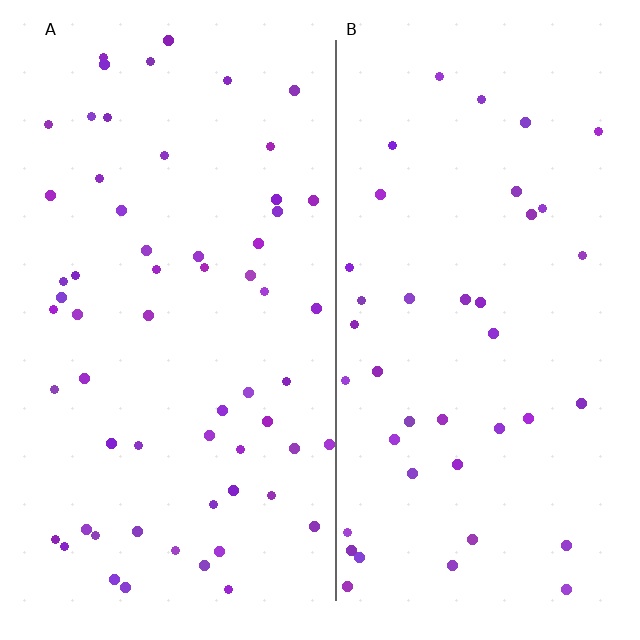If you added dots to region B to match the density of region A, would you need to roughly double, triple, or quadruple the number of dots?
Approximately double.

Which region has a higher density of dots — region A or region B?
A (the left).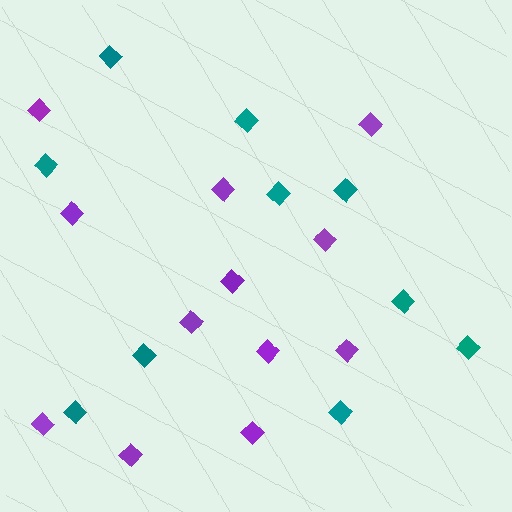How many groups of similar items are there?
There are 2 groups: one group of purple diamonds (12) and one group of teal diamonds (10).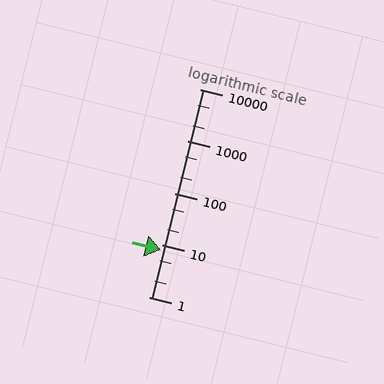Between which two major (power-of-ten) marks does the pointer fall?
The pointer is between 1 and 10.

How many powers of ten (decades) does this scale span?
The scale spans 4 decades, from 1 to 10000.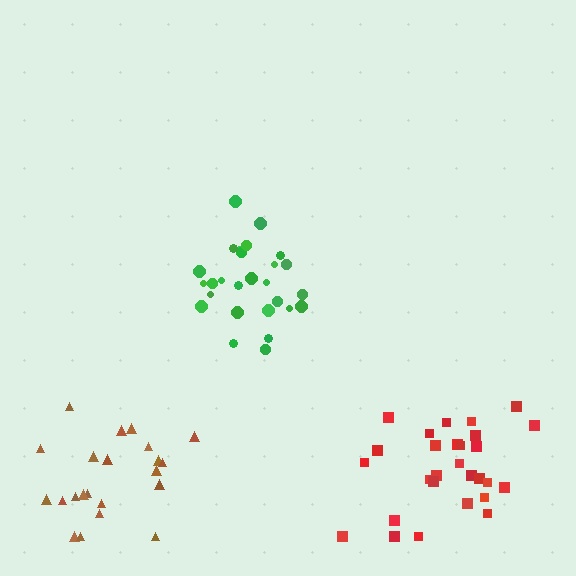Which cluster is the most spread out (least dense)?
Brown.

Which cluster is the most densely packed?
Green.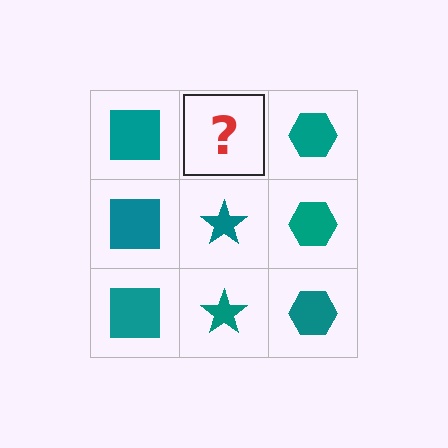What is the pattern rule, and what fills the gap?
The rule is that each column has a consistent shape. The gap should be filled with a teal star.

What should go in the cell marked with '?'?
The missing cell should contain a teal star.